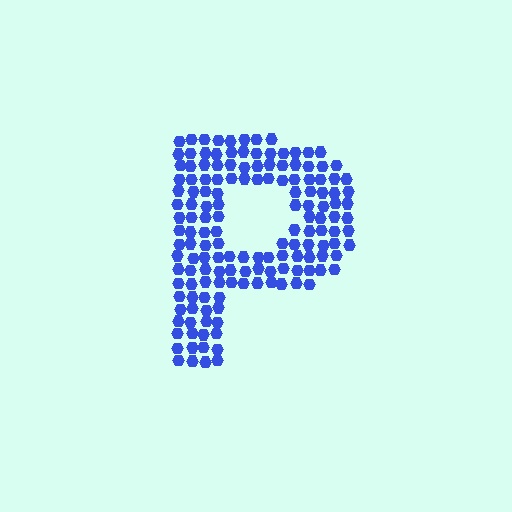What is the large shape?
The large shape is the letter P.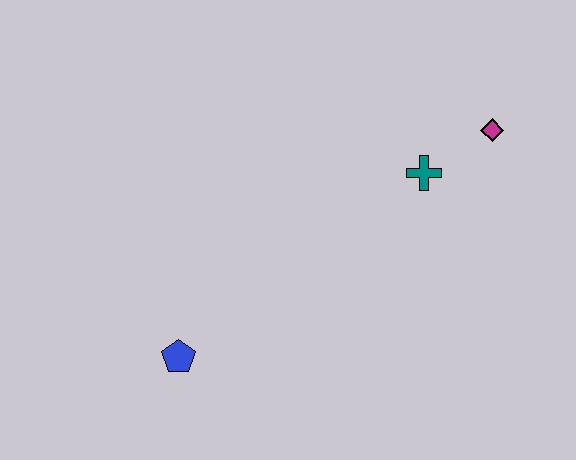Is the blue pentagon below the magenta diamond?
Yes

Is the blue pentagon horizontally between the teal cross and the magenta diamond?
No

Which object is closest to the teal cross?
The magenta diamond is closest to the teal cross.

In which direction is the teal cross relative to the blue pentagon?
The teal cross is to the right of the blue pentagon.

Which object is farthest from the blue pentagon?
The magenta diamond is farthest from the blue pentagon.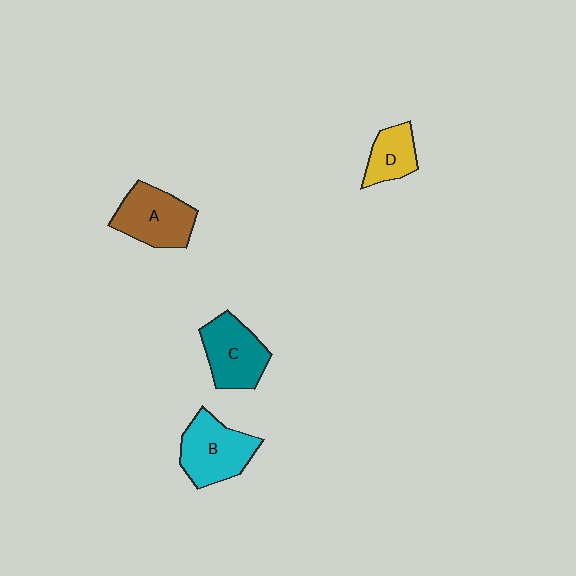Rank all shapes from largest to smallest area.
From largest to smallest: B (cyan), A (brown), C (teal), D (yellow).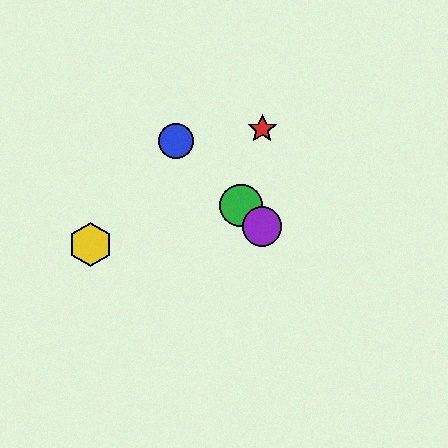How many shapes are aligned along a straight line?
3 shapes (the blue circle, the green circle, the purple circle) are aligned along a straight line.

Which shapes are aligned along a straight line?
The blue circle, the green circle, the purple circle are aligned along a straight line.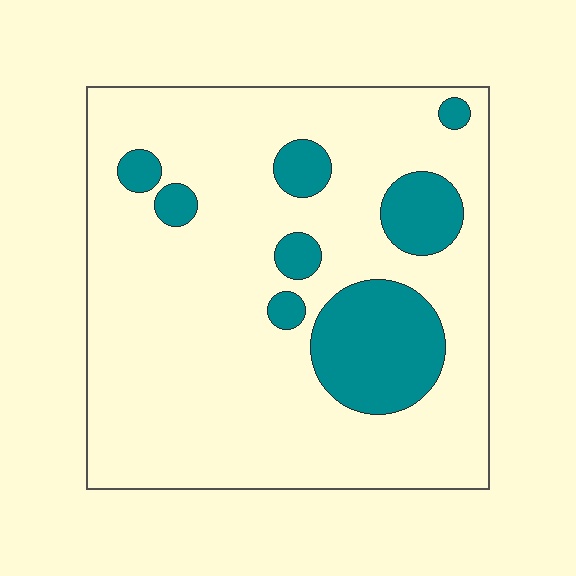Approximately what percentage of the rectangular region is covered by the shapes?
Approximately 20%.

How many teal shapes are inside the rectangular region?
8.